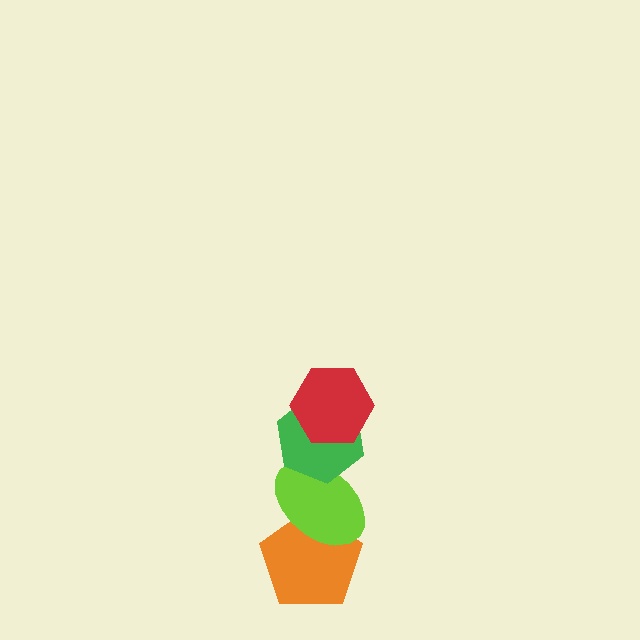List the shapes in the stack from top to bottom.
From top to bottom: the red hexagon, the green hexagon, the lime ellipse, the orange pentagon.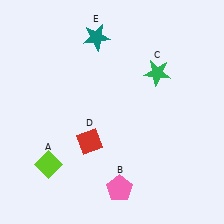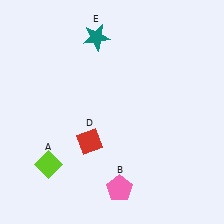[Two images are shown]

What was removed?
The green star (C) was removed in Image 2.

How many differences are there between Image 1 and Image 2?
There is 1 difference between the two images.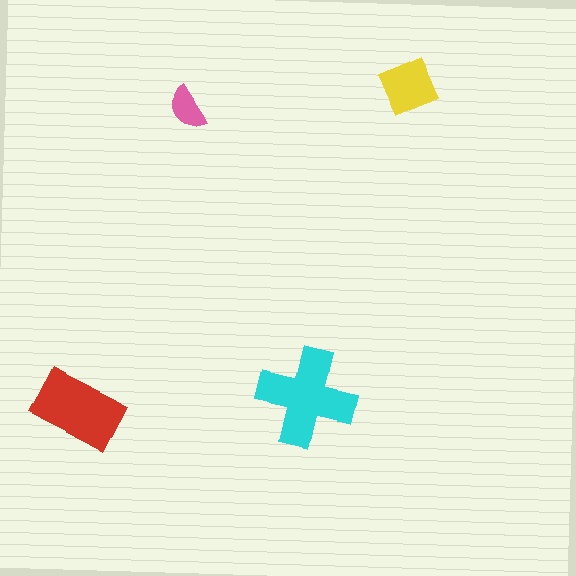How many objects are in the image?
There are 4 objects in the image.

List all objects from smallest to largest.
The pink semicircle, the yellow square, the red rectangle, the cyan cross.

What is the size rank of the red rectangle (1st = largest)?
2nd.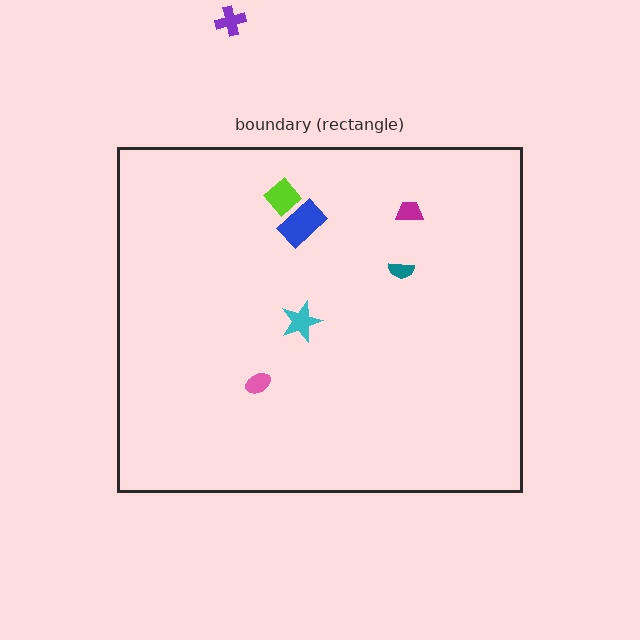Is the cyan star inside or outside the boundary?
Inside.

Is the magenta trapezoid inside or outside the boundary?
Inside.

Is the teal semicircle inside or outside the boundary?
Inside.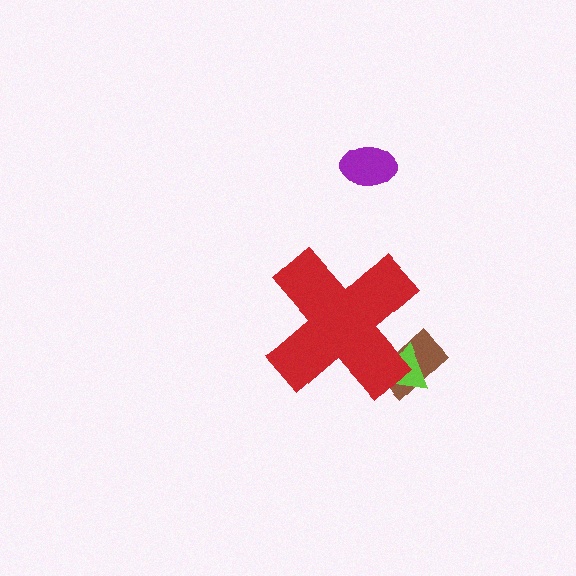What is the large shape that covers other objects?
A red cross.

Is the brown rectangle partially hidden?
Yes, the brown rectangle is partially hidden behind the red cross.